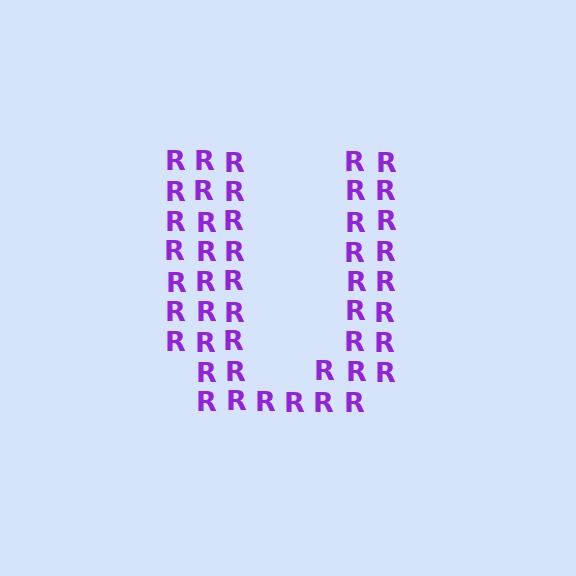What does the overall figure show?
The overall figure shows the letter U.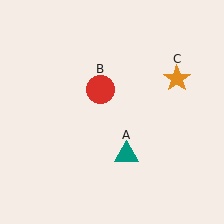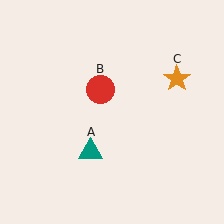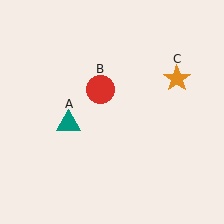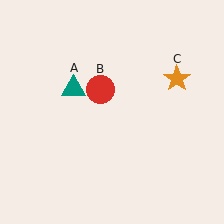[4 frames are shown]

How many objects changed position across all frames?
1 object changed position: teal triangle (object A).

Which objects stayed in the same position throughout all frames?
Red circle (object B) and orange star (object C) remained stationary.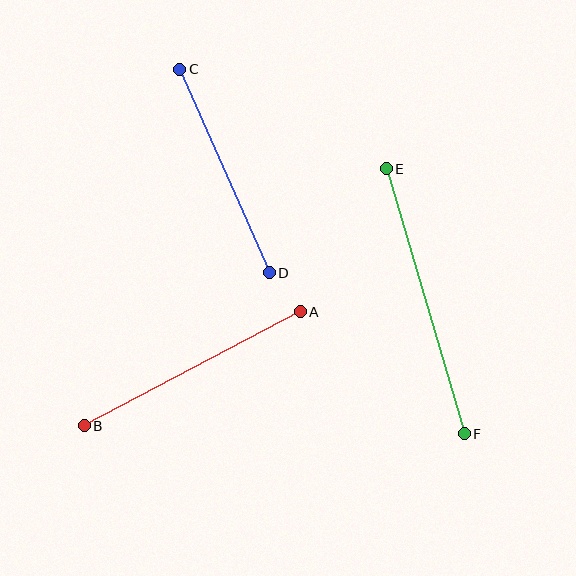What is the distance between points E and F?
The distance is approximately 276 pixels.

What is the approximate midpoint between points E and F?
The midpoint is at approximately (425, 301) pixels.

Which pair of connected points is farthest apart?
Points E and F are farthest apart.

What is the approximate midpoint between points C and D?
The midpoint is at approximately (224, 171) pixels.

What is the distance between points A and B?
The distance is approximately 244 pixels.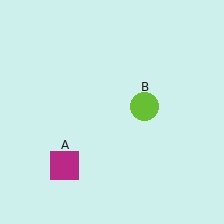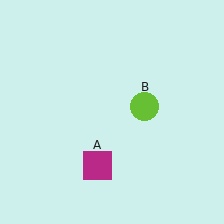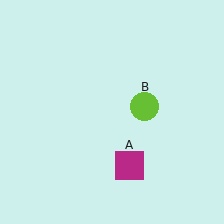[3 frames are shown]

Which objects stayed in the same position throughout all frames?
Lime circle (object B) remained stationary.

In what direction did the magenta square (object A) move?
The magenta square (object A) moved right.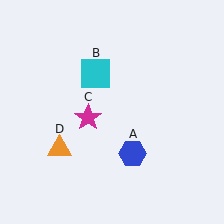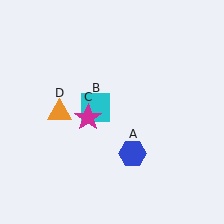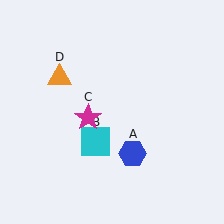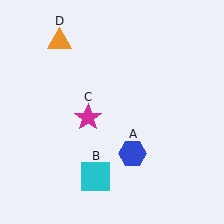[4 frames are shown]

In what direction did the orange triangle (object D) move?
The orange triangle (object D) moved up.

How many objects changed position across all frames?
2 objects changed position: cyan square (object B), orange triangle (object D).